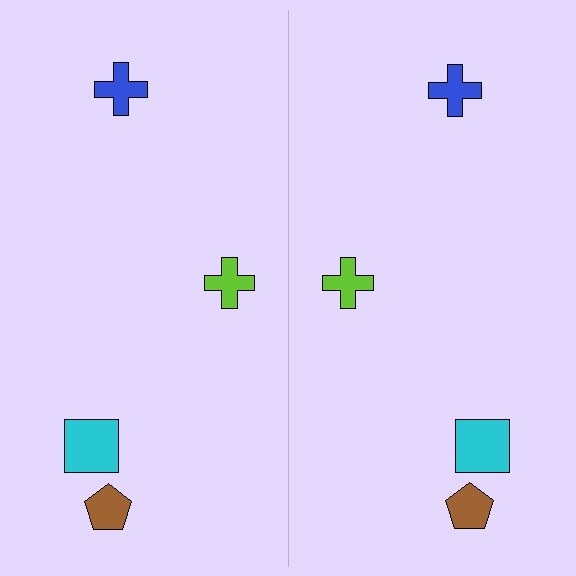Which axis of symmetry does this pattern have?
The pattern has a vertical axis of symmetry running through the center of the image.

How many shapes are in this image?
There are 8 shapes in this image.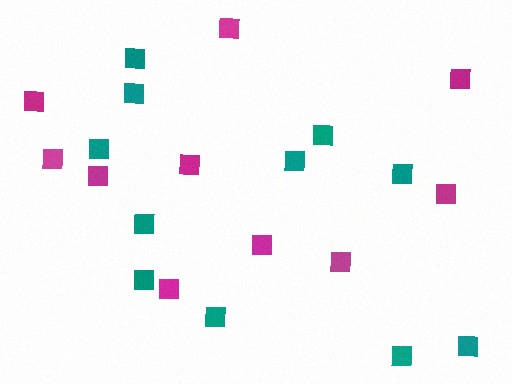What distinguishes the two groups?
There are 2 groups: one group of magenta squares (10) and one group of teal squares (11).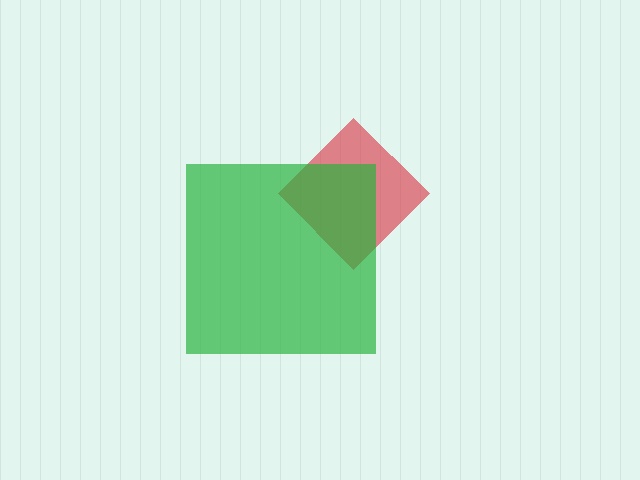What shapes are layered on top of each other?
The layered shapes are: a red diamond, a green square.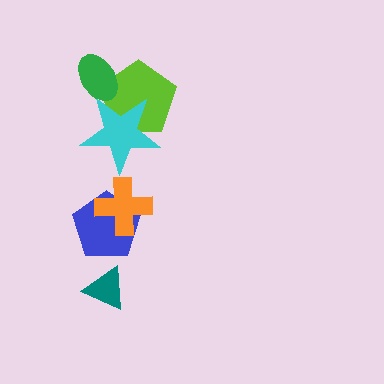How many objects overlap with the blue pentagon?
1 object overlaps with the blue pentagon.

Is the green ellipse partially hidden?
No, no other shape covers it.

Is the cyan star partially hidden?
Yes, it is partially covered by another shape.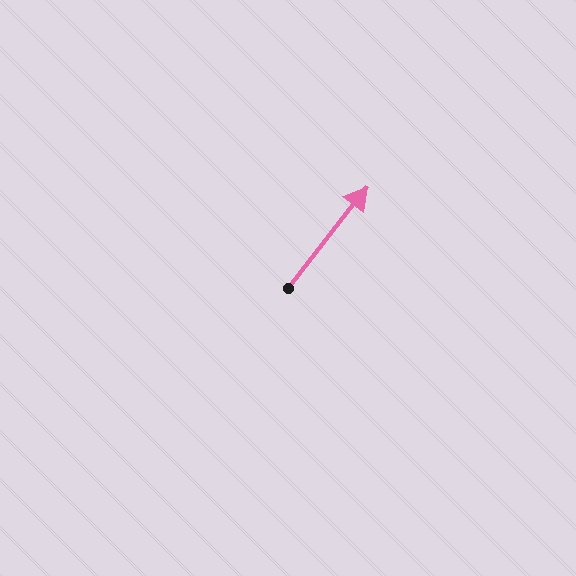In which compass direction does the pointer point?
Northeast.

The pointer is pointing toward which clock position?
Roughly 1 o'clock.